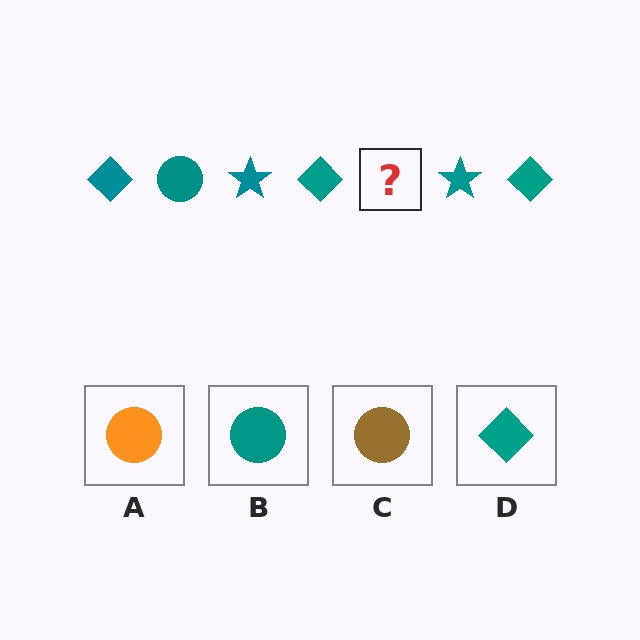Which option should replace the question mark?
Option B.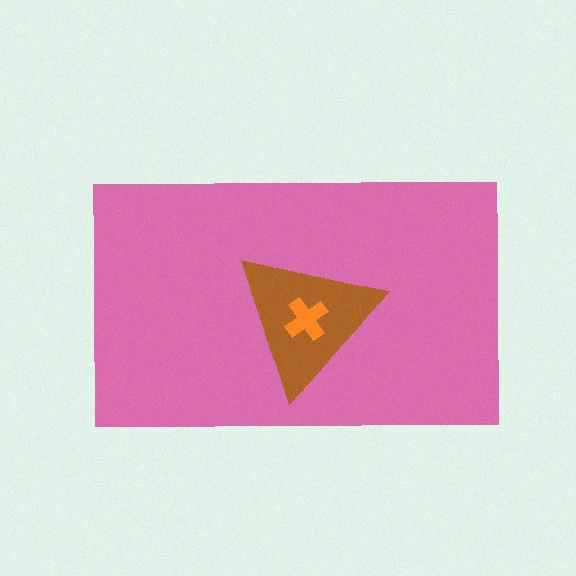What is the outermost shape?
The pink rectangle.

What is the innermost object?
The orange cross.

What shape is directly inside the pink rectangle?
The brown triangle.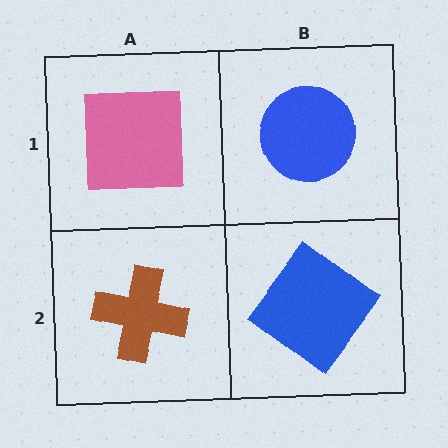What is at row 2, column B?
A blue diamond.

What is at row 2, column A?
A brown cross.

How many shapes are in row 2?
2 shapes.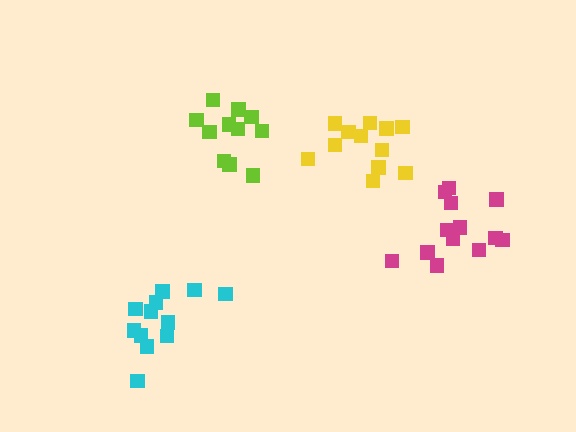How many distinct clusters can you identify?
There are 4 distinct clusters.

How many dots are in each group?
Group 1: 11 dots, Group 2: 13 dots, Group 3: 12 dots, Group 4: 12 dots (48 total).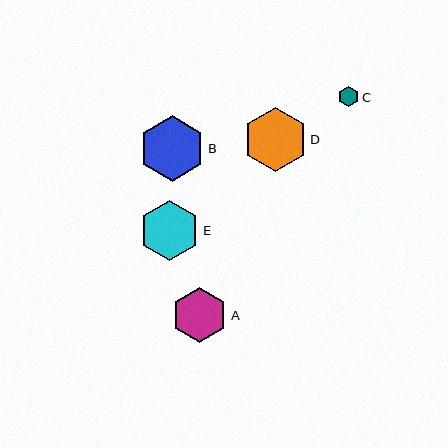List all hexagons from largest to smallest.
From largest to smallest: B, D, E, A, C.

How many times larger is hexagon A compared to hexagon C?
Hexagon A is approximately 2.7 times the size of hexagon C.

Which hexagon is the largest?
Hexagon B is the largest with a size of approximately 65 pixels.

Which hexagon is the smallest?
Hexagon C is the smallest with a size of approximately 20 pixels.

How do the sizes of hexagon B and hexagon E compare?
Hexagon B and hexagon E are approximately the same size.